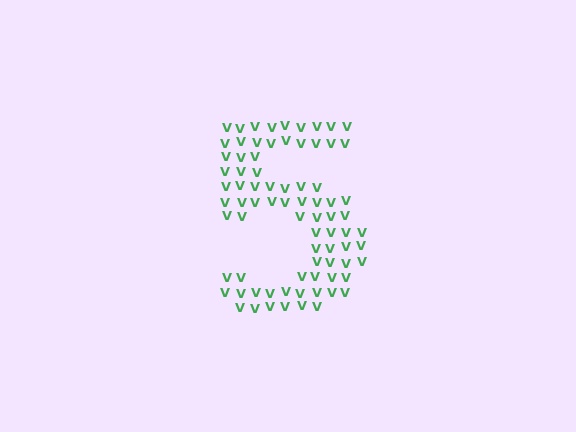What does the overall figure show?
The overall figure shows the digit 5.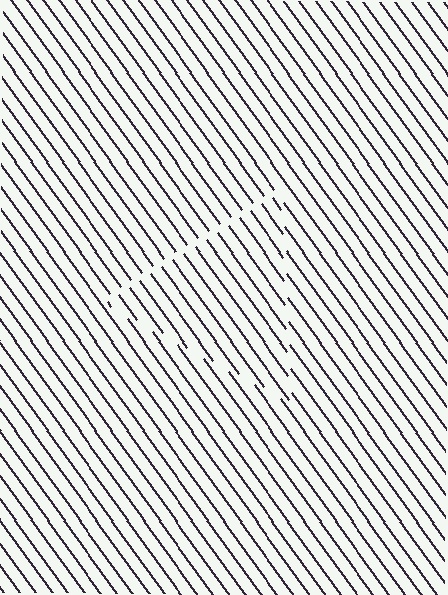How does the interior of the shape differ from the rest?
The interior of the shape contains the same grating, shifted by half a period — the contour is defined by the phase discontinuity where line-ends from the inner and outer gratings abut.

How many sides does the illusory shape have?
3 sides — the line-ends trace a triangle.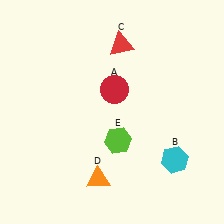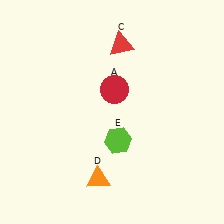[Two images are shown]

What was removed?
The cyan hexagon (B) was removed in Image 2.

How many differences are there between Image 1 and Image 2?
There is 1 difference between the two images.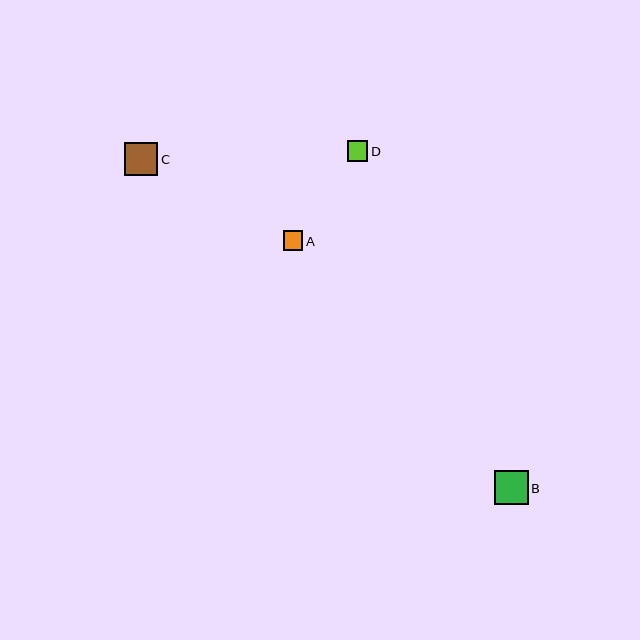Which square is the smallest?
Square A is the smallest with a size of approximately 20 pixels.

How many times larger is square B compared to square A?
Square B is approximately 1.7 times the size of square A.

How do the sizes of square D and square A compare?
Square D and square A are approximately the same size.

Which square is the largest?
Square B is the largest with a size of approximately 34 pixels.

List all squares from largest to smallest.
From largest to smallest: B, C, D, A.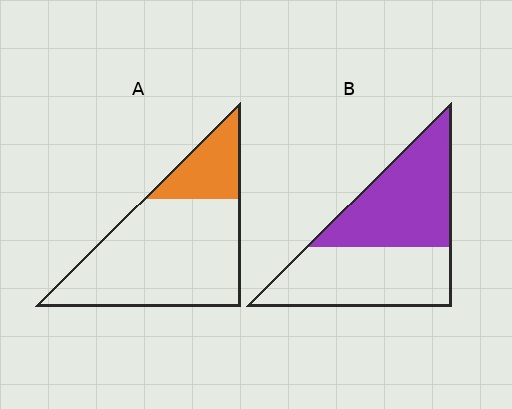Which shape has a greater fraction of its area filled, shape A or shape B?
Shape B.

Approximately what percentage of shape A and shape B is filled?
A is approximately 20% and B is approximately 50%.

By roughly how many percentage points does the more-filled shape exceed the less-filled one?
By roughly 30 percentage points (B over A).